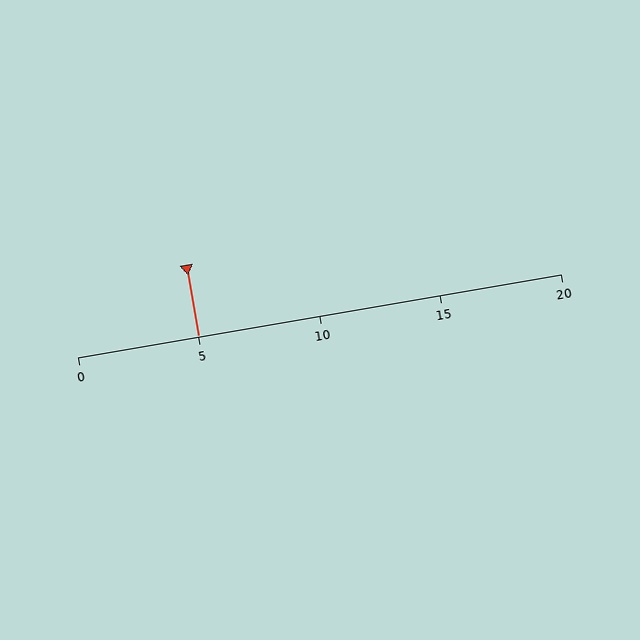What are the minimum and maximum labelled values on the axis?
The axis runs from 0 to 20.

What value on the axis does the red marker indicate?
The marker indicates approximately 5.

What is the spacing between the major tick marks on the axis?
The major ticks are spaced 5 apart.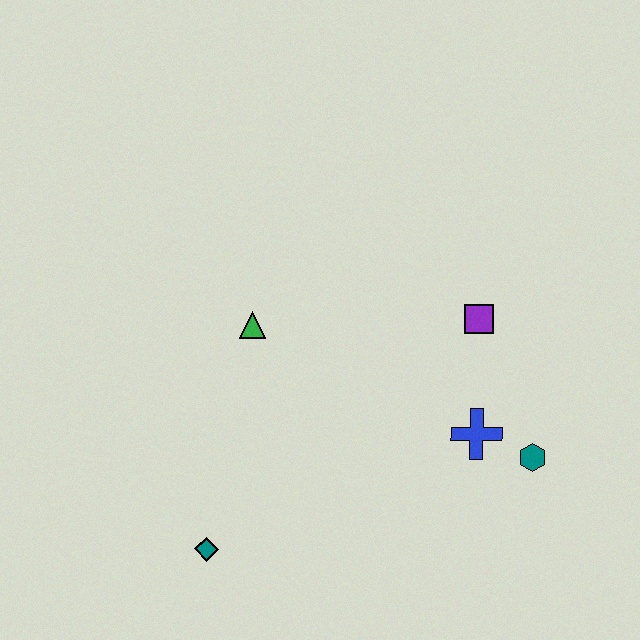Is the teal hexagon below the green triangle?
Yes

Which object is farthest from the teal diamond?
The purple square is farthest from the teal diamond.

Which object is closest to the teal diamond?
The green triangle is closest to the teal diamond.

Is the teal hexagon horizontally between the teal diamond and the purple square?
No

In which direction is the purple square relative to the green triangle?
The purple square is to the right of the green triangle.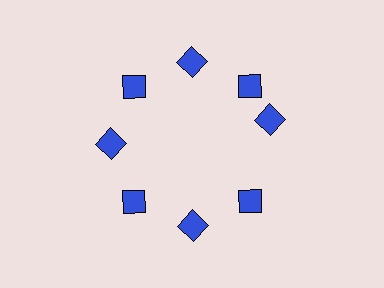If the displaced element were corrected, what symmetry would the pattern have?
It would have 8-fold rotational symmetry — the pattern would map onto itself every 45 degrees.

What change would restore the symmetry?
The symmetry would be restored by rotating it back into even spacing with its neighbors so that all 8 diamonds sit at equal angles and equal distance from the center.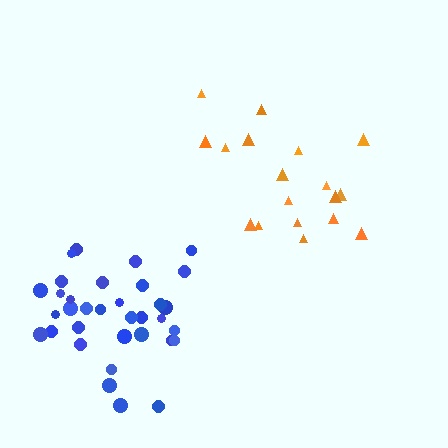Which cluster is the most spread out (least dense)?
Orange.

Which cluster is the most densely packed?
Blue.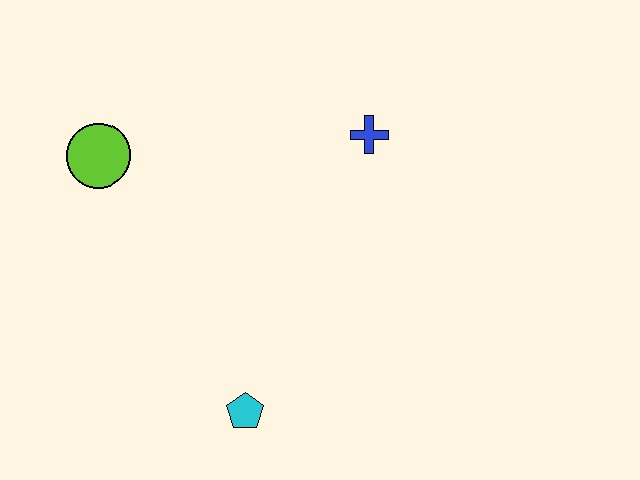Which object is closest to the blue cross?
The lime circle is closest to the blue cross.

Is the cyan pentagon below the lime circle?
Yes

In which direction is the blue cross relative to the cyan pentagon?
The blue cross is above the cyan pentagon.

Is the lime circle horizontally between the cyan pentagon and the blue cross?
No